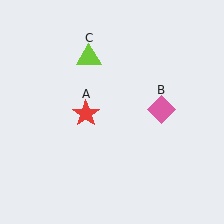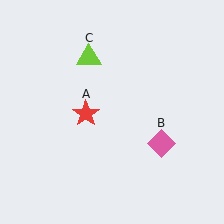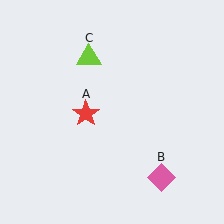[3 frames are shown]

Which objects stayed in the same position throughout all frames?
Red star (object A) and lime triangle (object C) remained stationary.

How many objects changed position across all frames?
1 object changed position: pink diamond (object B).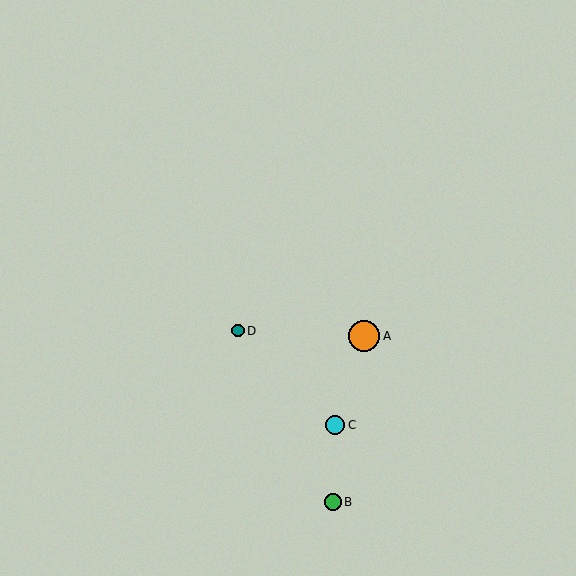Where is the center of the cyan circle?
The center of the cyan circle is at (335, 425).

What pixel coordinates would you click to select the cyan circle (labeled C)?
Click at (335, 425) to select the cyan circle C.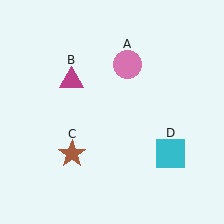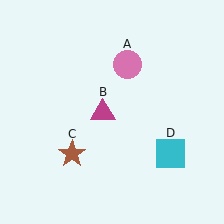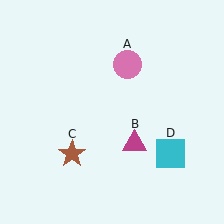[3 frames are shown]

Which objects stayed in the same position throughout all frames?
Pink circle (object A) and brown star (object C) and cyan square (object D) remained stationary.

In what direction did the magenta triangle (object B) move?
The magenta triangle (object B) moved down and to the right.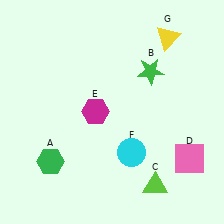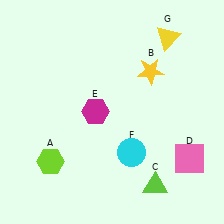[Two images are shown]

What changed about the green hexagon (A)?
In Image 1, A is green. In Image 2, it changed to lime.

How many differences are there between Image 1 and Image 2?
There are 2 differences between the two images.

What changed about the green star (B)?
In Image 1, B is green. In Image 2, it changed to yellow.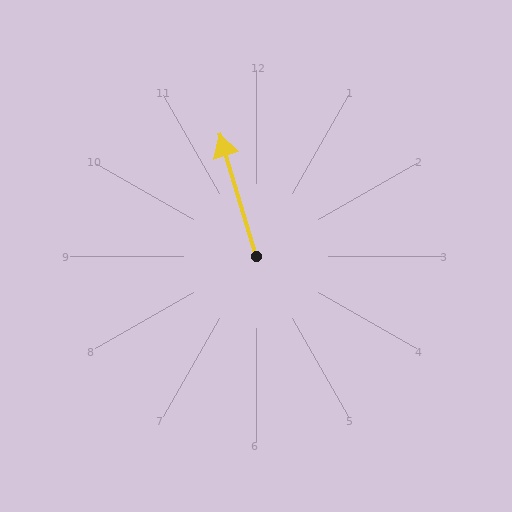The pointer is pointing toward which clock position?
Roughly 11 o'clock.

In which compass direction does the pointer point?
North.